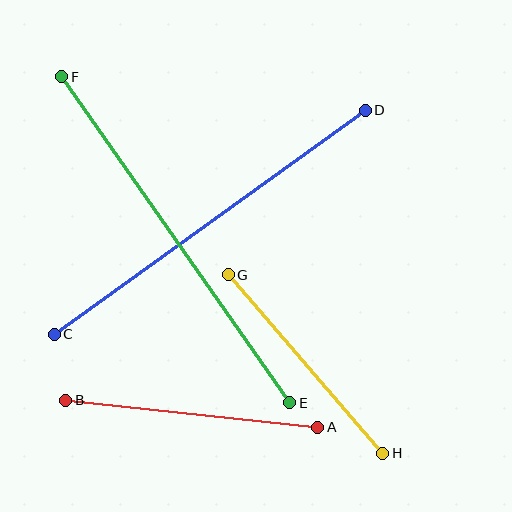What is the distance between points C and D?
The distance is approximately 383 pixels.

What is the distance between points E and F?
The distance is approximately 398 pixels.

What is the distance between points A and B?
The distance is approximately 253 pixels.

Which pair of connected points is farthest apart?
Points E and F are farthest apart.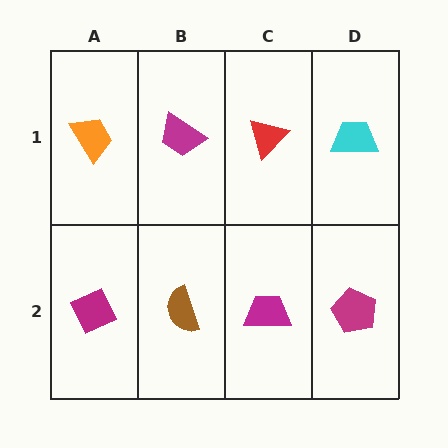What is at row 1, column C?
A red triangle.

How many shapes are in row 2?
4 shapes.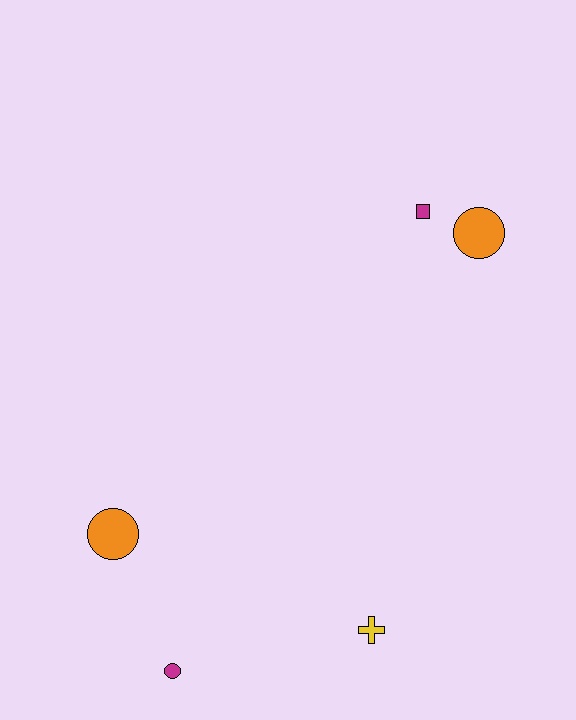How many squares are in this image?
There is 1 square.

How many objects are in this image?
There are 5 objects.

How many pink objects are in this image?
There are no pink objects.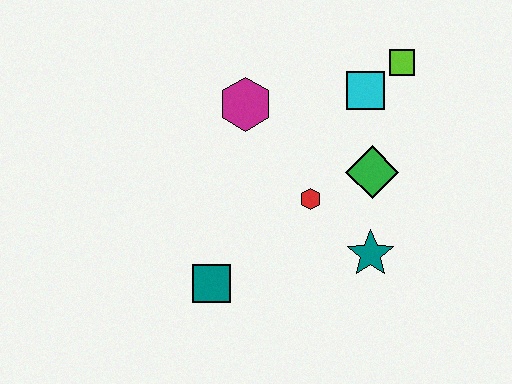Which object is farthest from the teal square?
The lime square is farthest from the teal square.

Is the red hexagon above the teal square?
Yes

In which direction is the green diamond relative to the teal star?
The green diamond is above the teal star.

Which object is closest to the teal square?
The red hexagon is closest to the teal square.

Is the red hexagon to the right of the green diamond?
No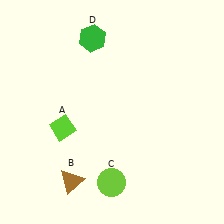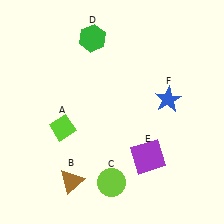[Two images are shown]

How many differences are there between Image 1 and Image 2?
There are 2 differences between the two images.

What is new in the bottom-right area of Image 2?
A purple square (E) was added in the bottom-right area of Image 2.